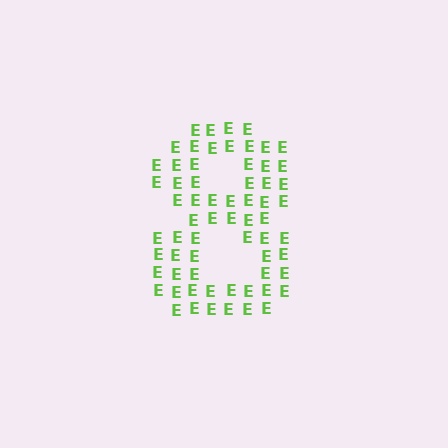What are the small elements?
The small elements are letter E's.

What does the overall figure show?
The overall figure shows the digit 8.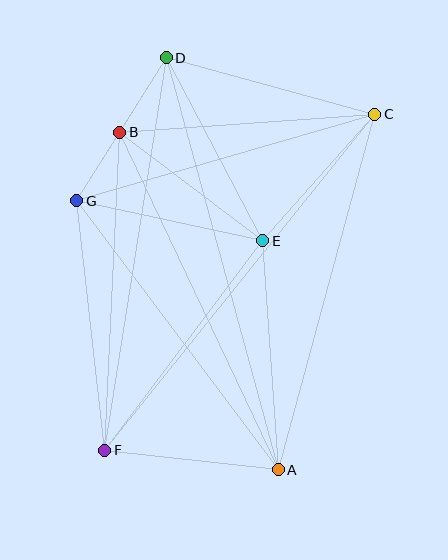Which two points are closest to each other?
Points B and G are closest to each other.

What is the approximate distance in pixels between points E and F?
The distance between E and F is approximately 263 pixels.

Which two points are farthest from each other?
Points C and F are farthest from each other.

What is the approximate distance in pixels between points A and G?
The distance between A and G is approximately 336 pixels.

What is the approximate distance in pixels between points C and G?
The distance between C and G is approximately 310 pixels.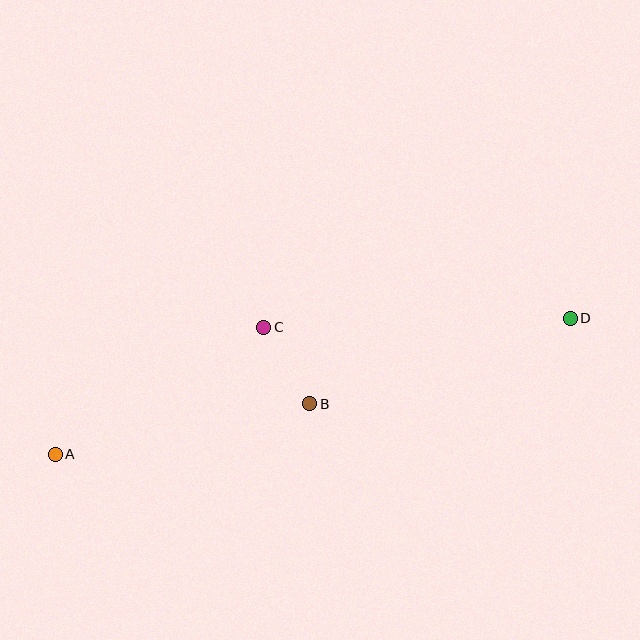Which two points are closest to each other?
Points B and C are closest to each other.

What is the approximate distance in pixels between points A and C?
The distance between A and C is approximately 244 pixels.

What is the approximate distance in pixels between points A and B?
The distance between A and B is approximately 259 pixels.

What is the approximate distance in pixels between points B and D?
The distance between B and D is approximately 274 pixels.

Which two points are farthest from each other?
Points A and D are farthest from each other.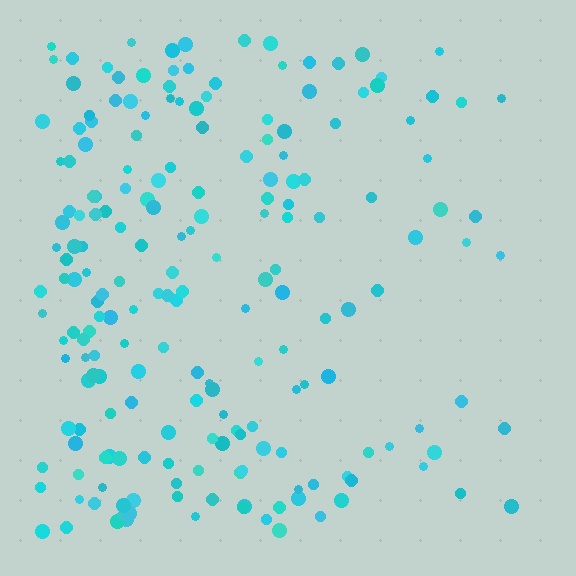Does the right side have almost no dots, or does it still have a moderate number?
Still a moderate number, just noticeably fewer than the left.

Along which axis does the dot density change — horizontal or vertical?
Horizontal.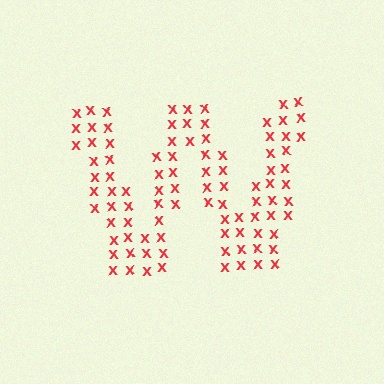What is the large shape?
The large shape is the letter W.